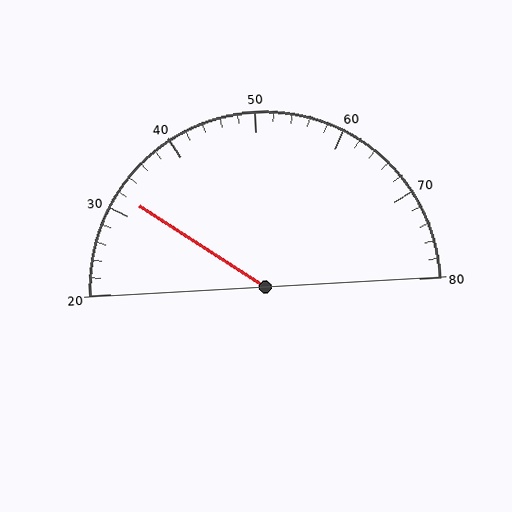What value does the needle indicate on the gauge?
The needle indicates approximately 32.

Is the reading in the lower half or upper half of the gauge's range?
The reading is in the lower half of the range (20 to 80).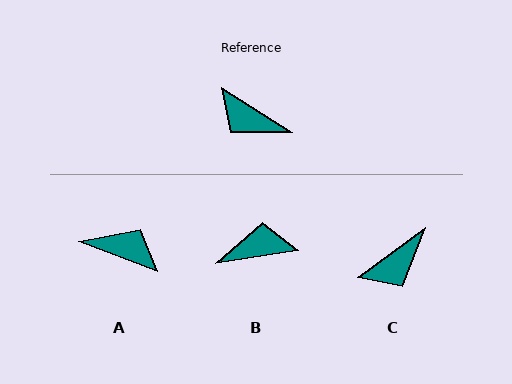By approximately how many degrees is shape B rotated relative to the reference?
Approximately 139 degrees clockwise.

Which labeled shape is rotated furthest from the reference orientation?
A, about 169 degrees away.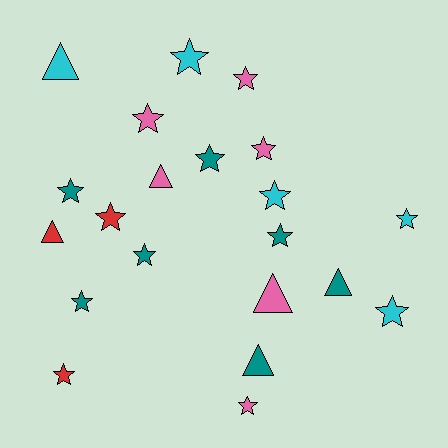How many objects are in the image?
There are 21 objects.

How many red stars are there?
There are 2 red stars.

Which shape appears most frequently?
Star, with 15 objects.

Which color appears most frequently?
Teal, with 7 objects.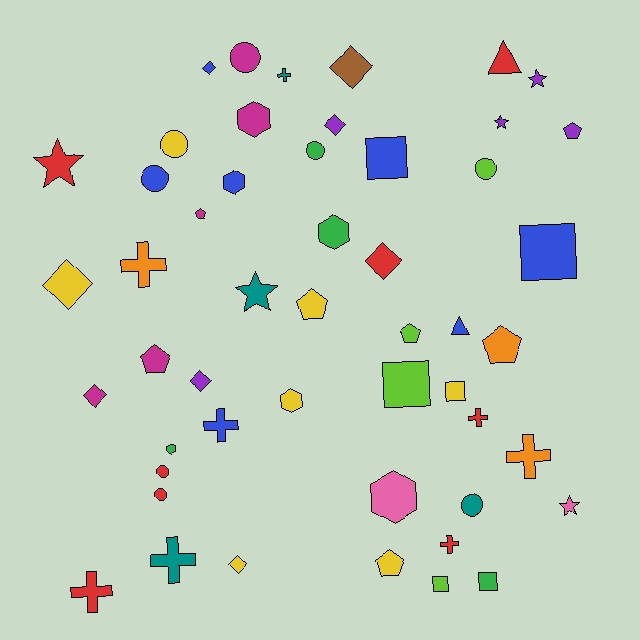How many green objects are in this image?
There are 4 green objects.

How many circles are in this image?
There are 8 circles.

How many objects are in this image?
There are 50 objects.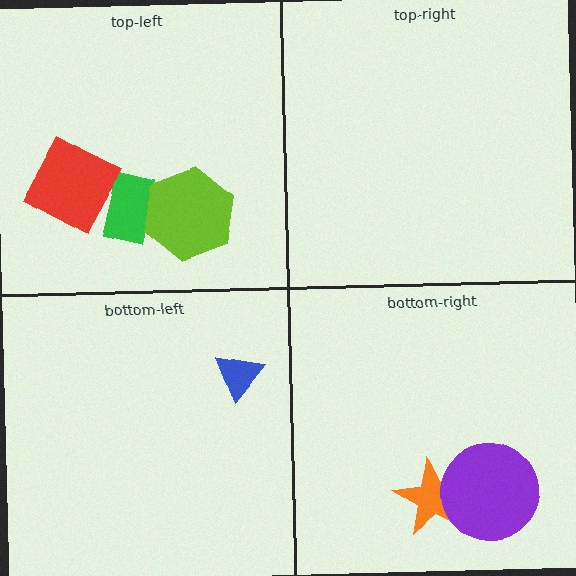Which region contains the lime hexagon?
The top-left region.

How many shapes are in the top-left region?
3.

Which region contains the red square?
The top-left region.